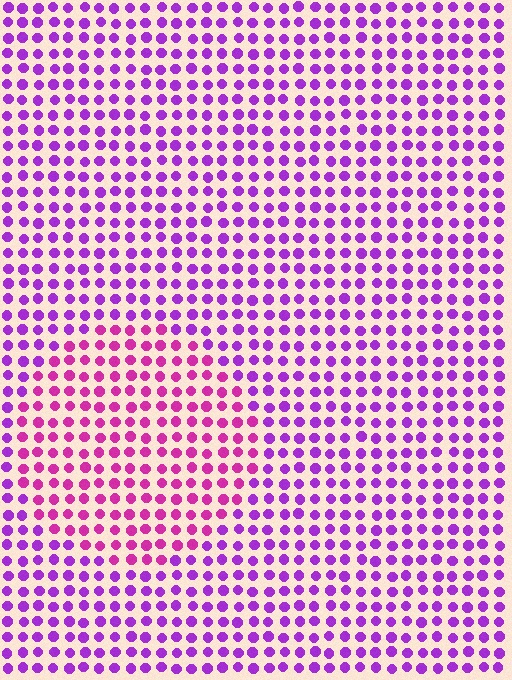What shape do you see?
I see a circle.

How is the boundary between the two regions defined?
The boundary is defined purely by a slight shift in hue (about 33 degrees). Spacing, size, and orientation are identical on both sides.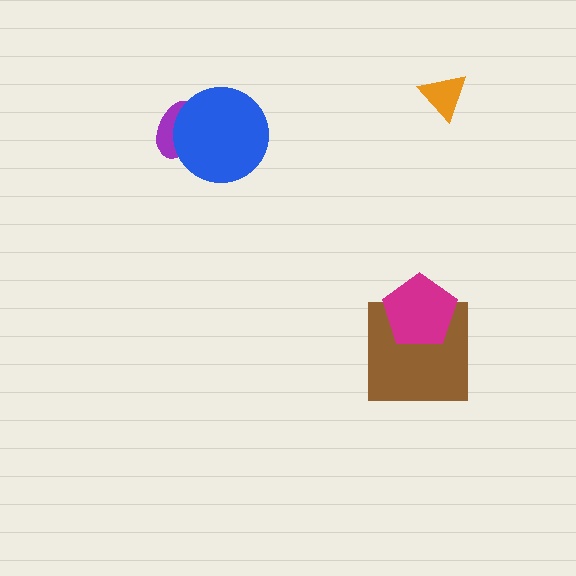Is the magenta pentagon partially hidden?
No, no other shape covers it.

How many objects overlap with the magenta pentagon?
1 object overlaps with the magenta pentagon.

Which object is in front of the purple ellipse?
The blue circle is in front of the purple ellipse.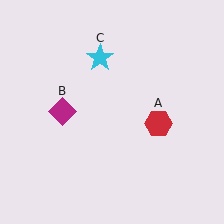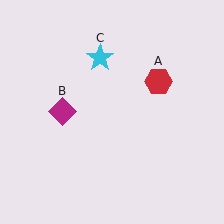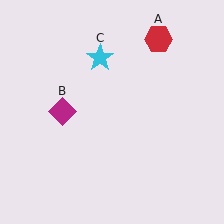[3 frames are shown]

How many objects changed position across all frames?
1 object changed position: red hexagon (object A).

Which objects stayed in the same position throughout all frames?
Magenta diamond (object B) and cyan star (object C) remained stationary.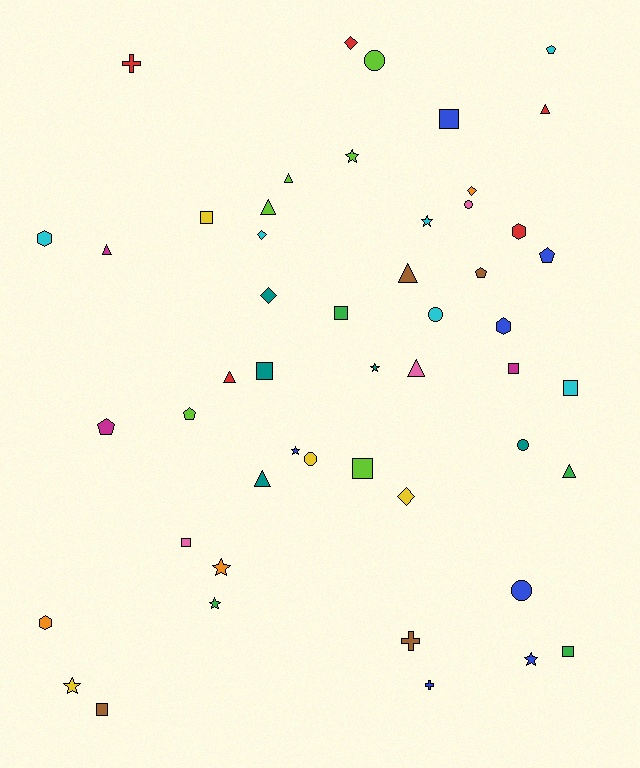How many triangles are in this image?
There are 9 triangles.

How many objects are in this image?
There are 50 objects.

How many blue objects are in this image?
There are 7 blue objects.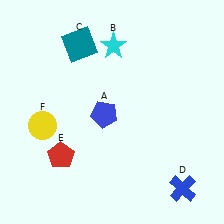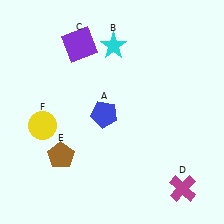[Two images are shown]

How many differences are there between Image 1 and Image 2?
There are 3 differences between the two images.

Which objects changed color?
C changed from teal to purple. D changed from blue to magenta. E changed from red to brown.